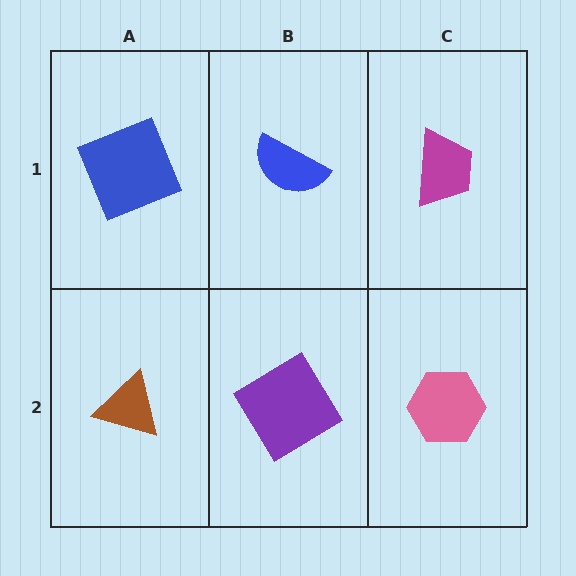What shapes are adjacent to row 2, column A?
A blue square (row 1, column A), a purple diamond (row 2, column B).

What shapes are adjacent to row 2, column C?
A magenta trapezoid (row 1, column C), a purple diamond (row 2, column B).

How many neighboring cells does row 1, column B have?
3.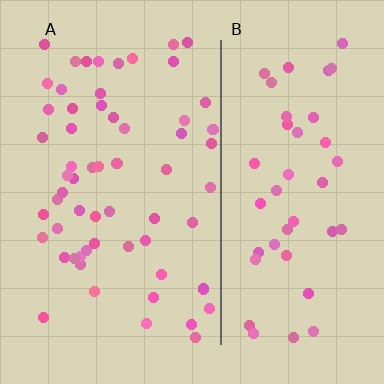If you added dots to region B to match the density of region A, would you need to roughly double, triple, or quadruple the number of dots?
Approximately double.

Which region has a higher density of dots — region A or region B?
A (the left).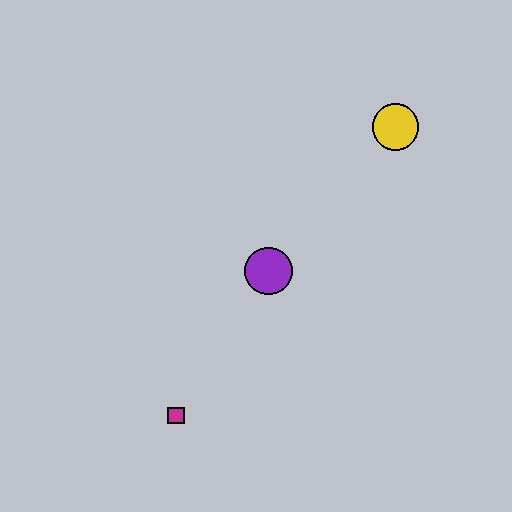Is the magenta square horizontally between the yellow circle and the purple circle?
No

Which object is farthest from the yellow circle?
The magenta square is farthest from the yellow circle.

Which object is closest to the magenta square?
The purple circle is closest to the magenta square.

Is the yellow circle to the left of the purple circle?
No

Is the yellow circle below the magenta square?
No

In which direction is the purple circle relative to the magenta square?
The purple circle is above the magenta square.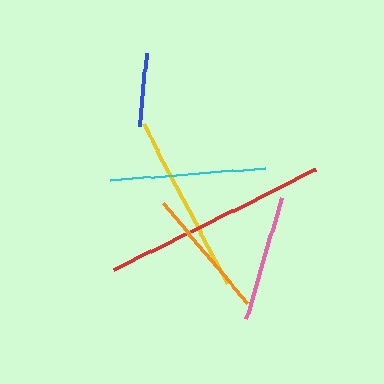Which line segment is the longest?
The red line is the longest at approximately 226 pixels.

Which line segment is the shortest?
The blue line is the shortest at approximately 73 pixels.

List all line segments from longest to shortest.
From longest to shortest: red, yellow, cyan, orange, pink, blue.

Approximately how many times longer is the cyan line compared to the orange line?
The cyan line is approximately 1.2 times the length of the orange line.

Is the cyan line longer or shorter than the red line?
The red line is longer than the cyan line.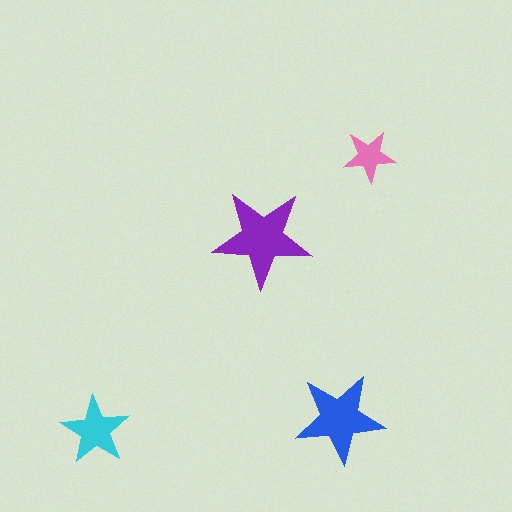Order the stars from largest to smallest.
the purple one, the blue one, the cyan one, the pink one.